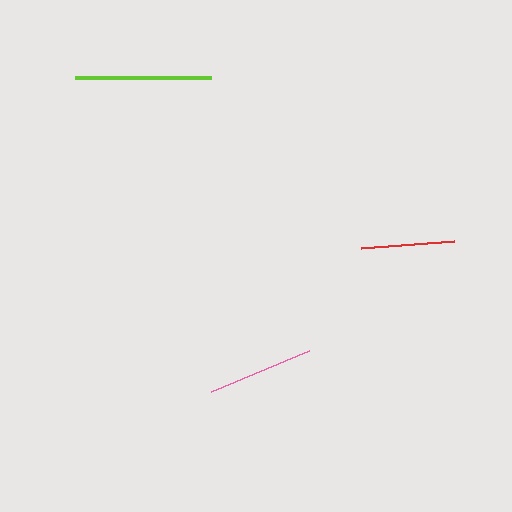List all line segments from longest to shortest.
From longest to shortest: lime, pink, red.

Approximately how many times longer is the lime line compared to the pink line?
The lime line is approximately 1.3 times the length of the pink line.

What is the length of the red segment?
The red segment is approximately 93 pixels long.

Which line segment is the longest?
The lime line is the longest at approximately 137 pixels.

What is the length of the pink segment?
The pink segment is approximately 106 pixels long.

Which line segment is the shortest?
The red line is the shortest at approximately 93 pixels.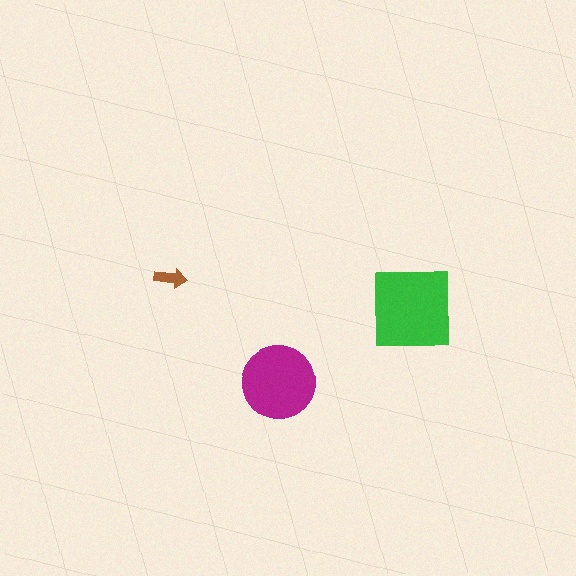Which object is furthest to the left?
The brown arrow is leftmost.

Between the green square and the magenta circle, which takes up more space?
The green square.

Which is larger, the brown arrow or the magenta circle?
The magenta circle.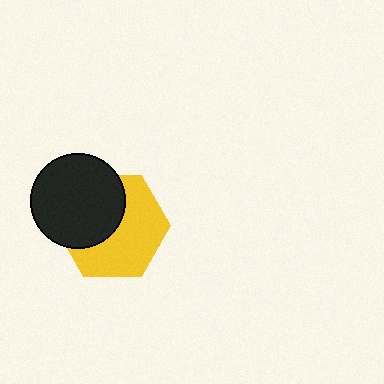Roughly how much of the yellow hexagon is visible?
About half of it is visible (roughly 57%).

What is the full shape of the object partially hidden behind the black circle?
The partially hidden object is a yellow hexagon.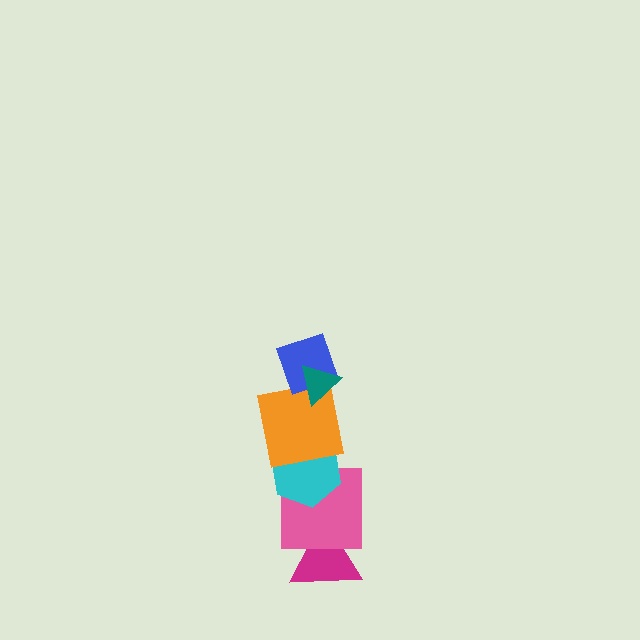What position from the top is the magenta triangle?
The magenta triangle is 6th from the top.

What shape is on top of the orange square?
The blue diamond is on top of the orange square.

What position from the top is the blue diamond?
The blue diamond is 2nd from the top.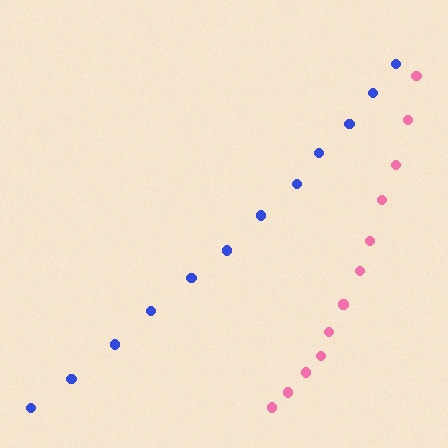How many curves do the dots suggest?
There are 2 distinct paths.